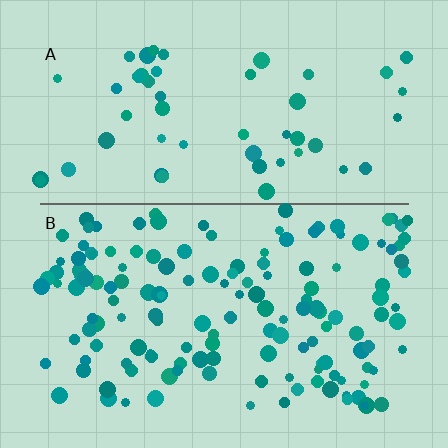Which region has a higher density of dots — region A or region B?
B (the bottom).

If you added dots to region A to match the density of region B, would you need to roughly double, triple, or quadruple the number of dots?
Approximately triple.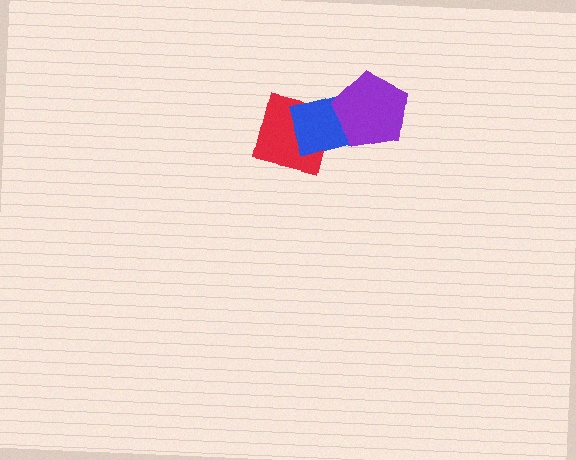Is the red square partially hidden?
Yes, it is partially covered by another shape.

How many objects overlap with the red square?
1 object overlaps with the red square.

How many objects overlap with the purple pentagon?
1 object overlaps with the purple pentagon.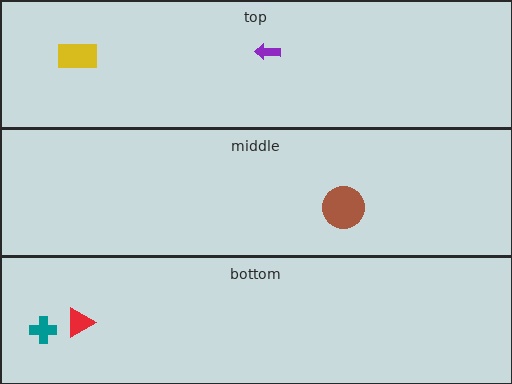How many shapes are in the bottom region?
2.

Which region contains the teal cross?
The bottom region.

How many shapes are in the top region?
2.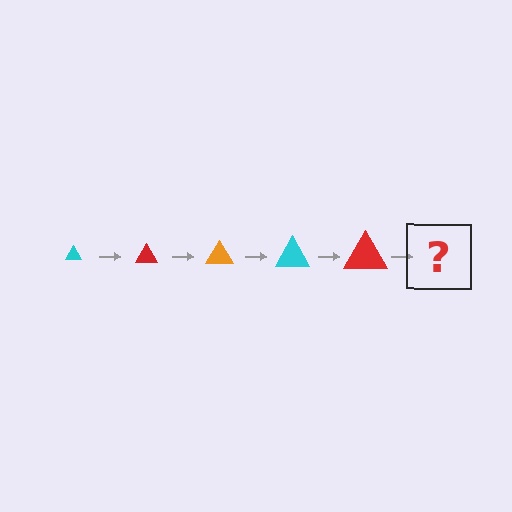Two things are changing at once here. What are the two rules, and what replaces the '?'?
The two rules are that the triangle grows larger each step and the color cycles through cyan, red, and orange. The '?' should be an orange triangle, larger than the previous one.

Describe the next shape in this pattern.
It should be an orange triangle, larger than the previous one.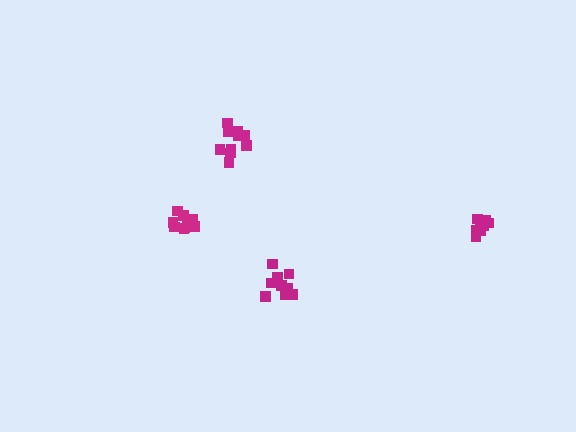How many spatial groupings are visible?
There are 4 spatial groupings.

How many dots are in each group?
Group 1: 10 dots, Group 2: 9 dots, Group 3: 13 dots, Group 4: 9 dots (41 total).